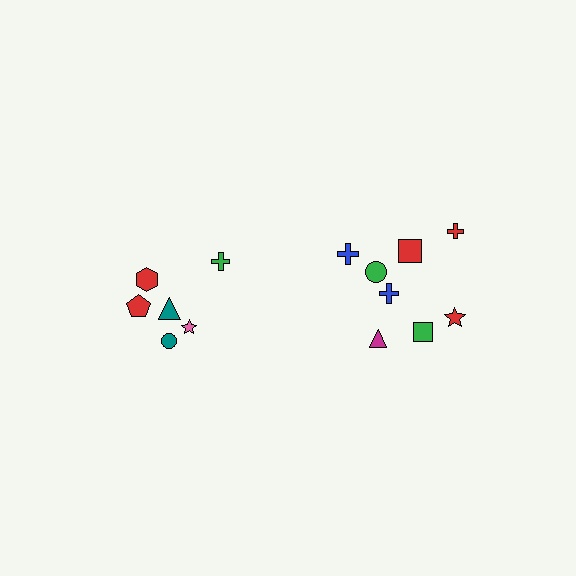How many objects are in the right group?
There are 8 objects.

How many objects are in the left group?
There are 6 objects.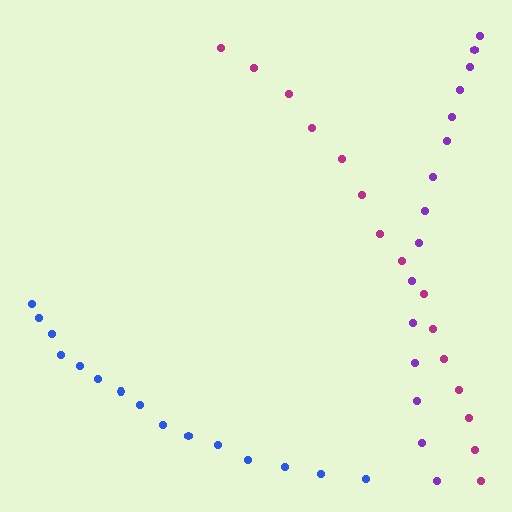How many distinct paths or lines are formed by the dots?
There are 3 distinct paths.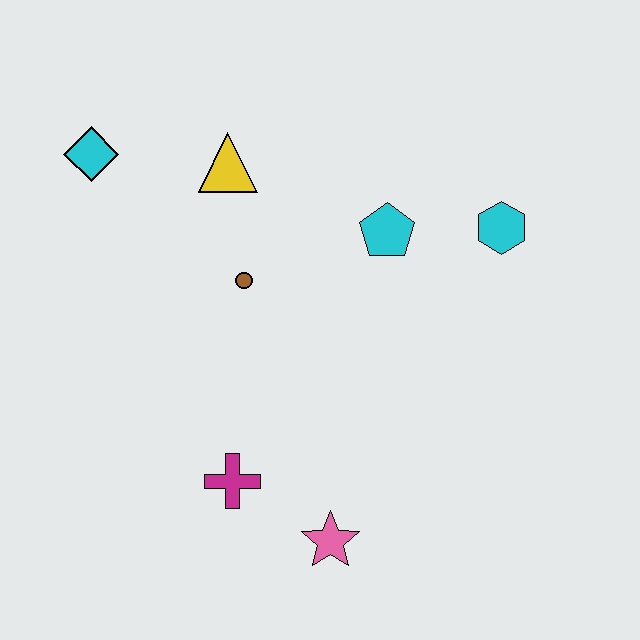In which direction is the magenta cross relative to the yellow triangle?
The magenta cross is below the yellow triangle.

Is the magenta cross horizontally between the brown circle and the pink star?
No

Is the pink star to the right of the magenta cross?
Yes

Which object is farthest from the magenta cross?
The cyan hexagon is farthest from the magenta cross.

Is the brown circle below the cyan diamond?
Yes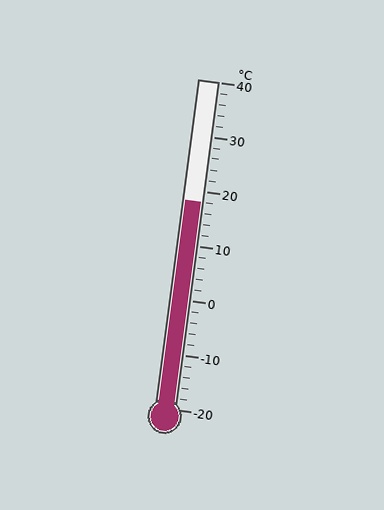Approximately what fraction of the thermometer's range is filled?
The thermometer is filled to approximately 65% of its range.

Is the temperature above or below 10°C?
The temperature is above 10°C.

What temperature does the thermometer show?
The thermometer shows approximately 18°C.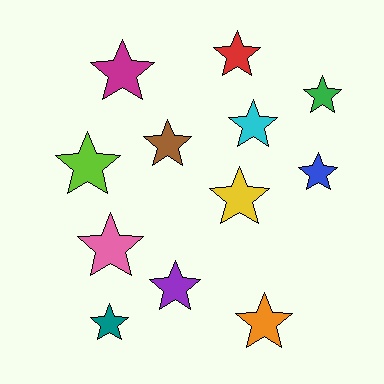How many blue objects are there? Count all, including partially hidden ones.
There is 1 blue object.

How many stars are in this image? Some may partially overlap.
There are 12 stars.